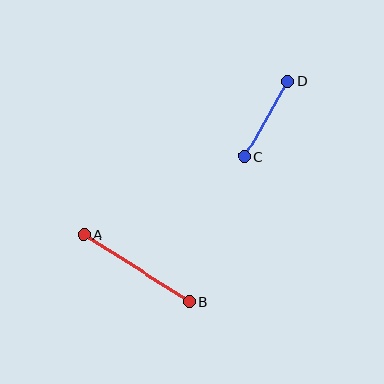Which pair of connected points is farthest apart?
Points A and B are farthest apart.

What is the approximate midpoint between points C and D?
The midpoint is at approximately (266, 119) pixels.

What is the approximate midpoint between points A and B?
The midpoint is at approximately (136, 268) pixels.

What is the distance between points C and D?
The distance is approximately 87 pixels.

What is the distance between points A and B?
The distance is approximately 125 pixels.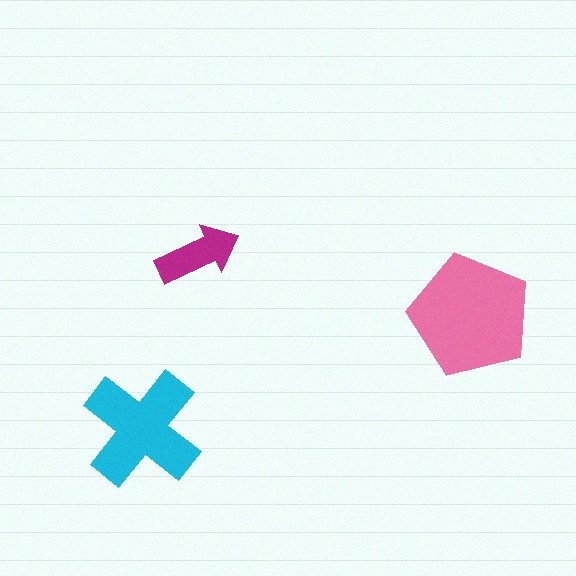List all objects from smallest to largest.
The magenta arrow, the cyan cross, the pink pentagon.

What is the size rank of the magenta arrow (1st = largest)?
3rd.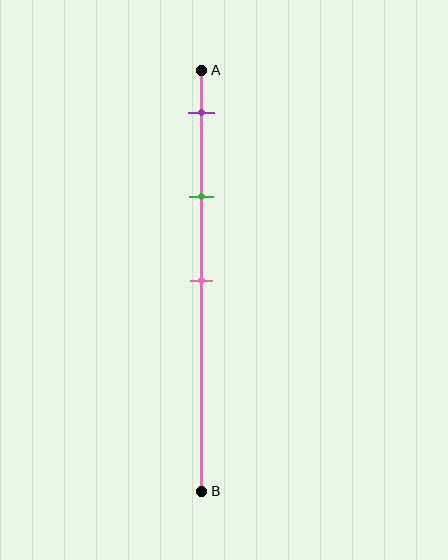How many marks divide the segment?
There are 3 marks dividing the segment.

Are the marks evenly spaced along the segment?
Yes, the marks are approximately evenly spaced.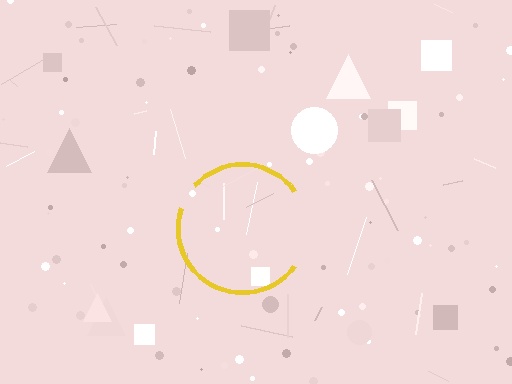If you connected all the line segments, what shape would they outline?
They would outline a circle.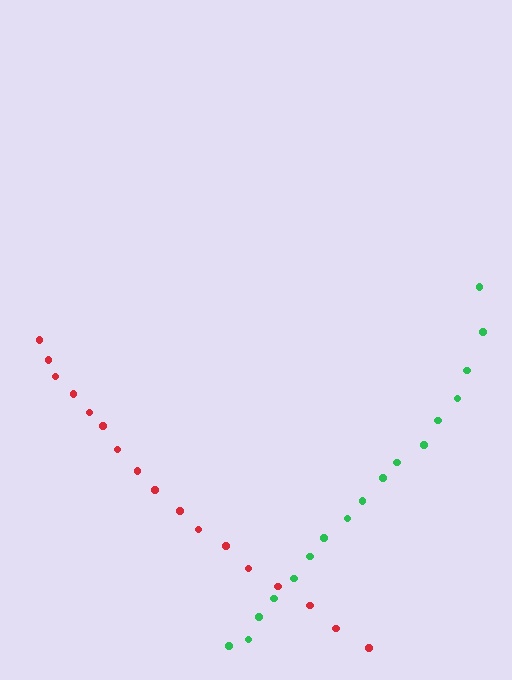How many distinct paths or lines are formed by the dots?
There are 2 distinct paths.